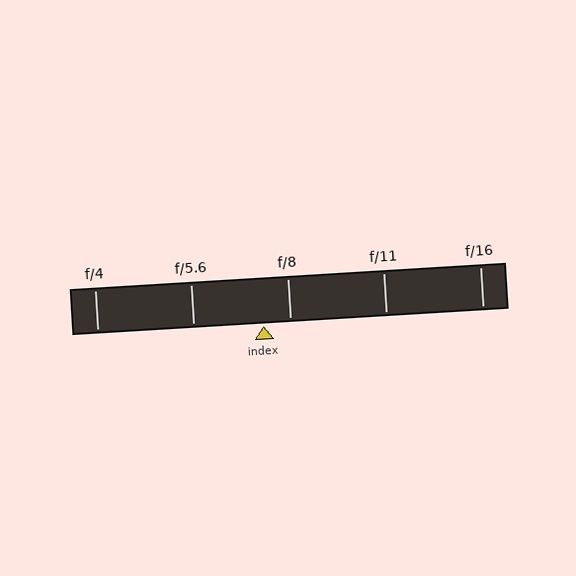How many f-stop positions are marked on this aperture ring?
There are 5 f-stop positions marked.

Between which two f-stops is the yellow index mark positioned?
The index mark is between f/5.6 and f/8.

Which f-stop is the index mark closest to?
The index mark is closest to f/8.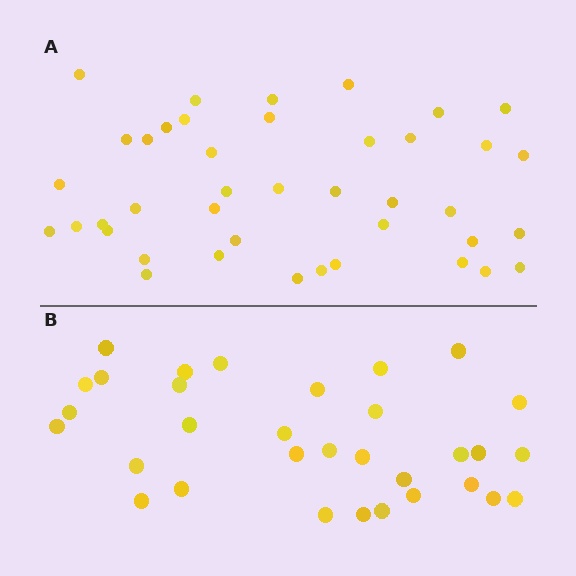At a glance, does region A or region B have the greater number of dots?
Region A (the top region) has more dots.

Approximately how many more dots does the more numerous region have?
Region A has roughly 8 or so more dots than region B.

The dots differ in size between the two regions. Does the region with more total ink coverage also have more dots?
No. Region B has more total ink coverage because its dots are larger, but region A actually contains more individual dots. Total area can be misleading — the number of items is what matters here.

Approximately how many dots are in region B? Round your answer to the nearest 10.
About 30 dots. (The exact count is 32, which rounds to 30.)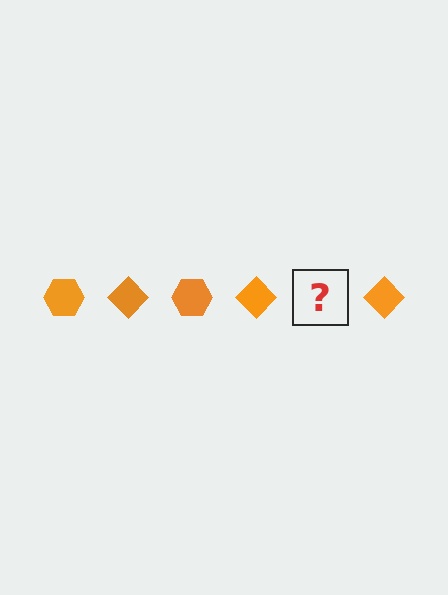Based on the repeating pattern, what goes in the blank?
The blank should be an orange hexagon.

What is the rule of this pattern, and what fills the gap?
The rule is that the pattern cycles through hexagon, diamond shapes in orange. The gap should be filled with an orange hexagon.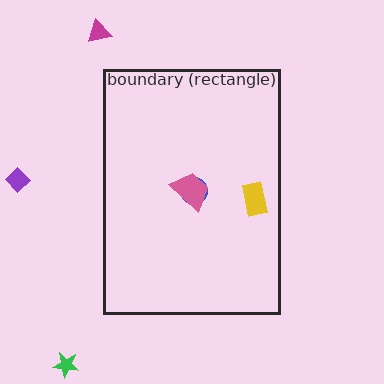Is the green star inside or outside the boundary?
Outside.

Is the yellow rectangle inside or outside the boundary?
Inside.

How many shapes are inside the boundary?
3 inside, 3 outside.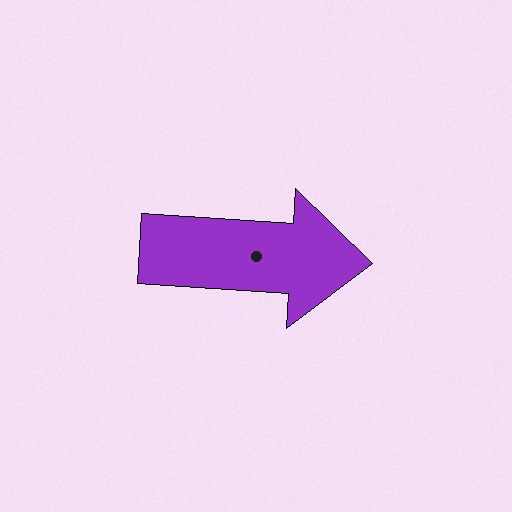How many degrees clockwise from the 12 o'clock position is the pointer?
Approximately 94 degrees.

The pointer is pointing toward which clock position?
Roughly 3 o'clock.